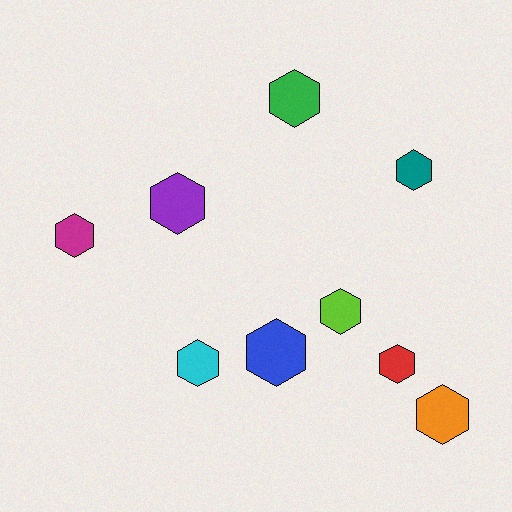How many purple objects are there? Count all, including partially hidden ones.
There is 1 purple object.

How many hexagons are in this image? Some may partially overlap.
There are 9 hexagons.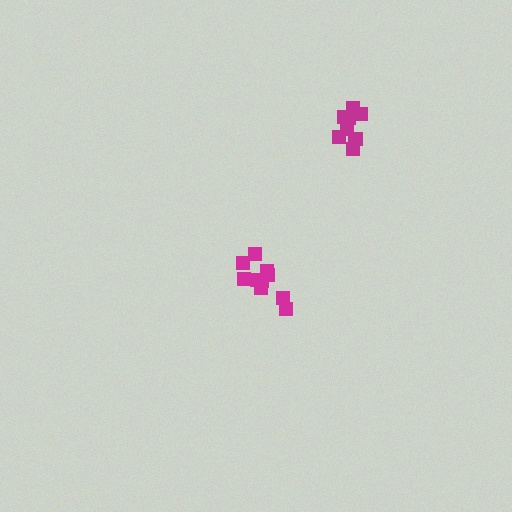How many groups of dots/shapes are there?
There are 2 groups.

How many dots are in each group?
Group 1: 10 dots, Group 2: 8 dots (18 total).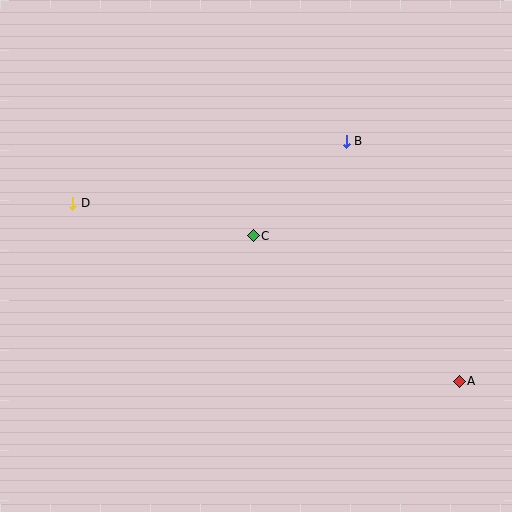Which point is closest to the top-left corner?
Point D is closest to the top-left corner.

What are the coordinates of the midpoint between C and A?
The midpoint between C and A is at (356, 308).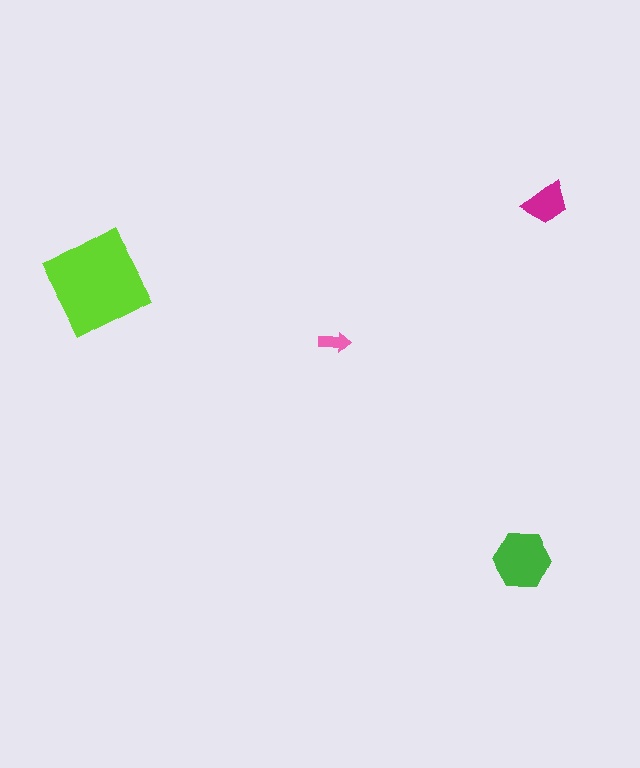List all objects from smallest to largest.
The pink arrow, the magenta trapezoid, the green hexagon, the lime square.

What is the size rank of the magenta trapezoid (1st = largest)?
3rd.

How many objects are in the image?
There are 4 objects in the image.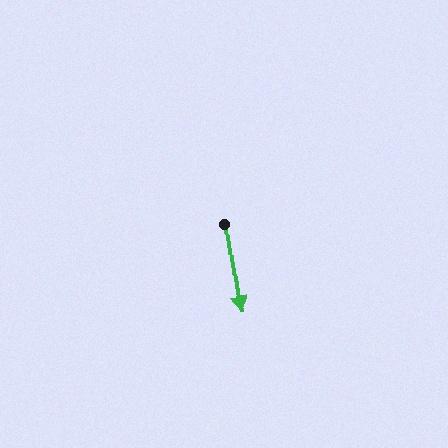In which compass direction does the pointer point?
South.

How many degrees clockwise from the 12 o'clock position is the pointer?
Approximately 171 degrees.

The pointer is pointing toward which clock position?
Roughly 6 o'clock.